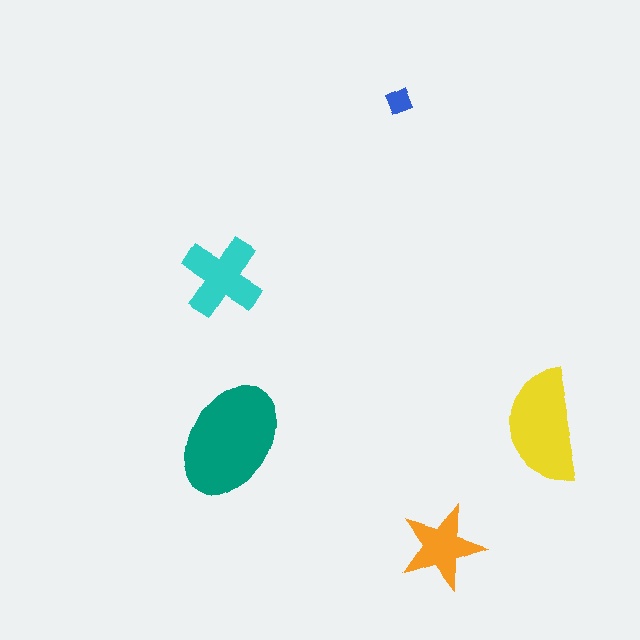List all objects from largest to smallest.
The teal ellipse, the yellow semicircle, the cyan cross, the orange star, the blue diamond.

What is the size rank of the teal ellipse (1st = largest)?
1st.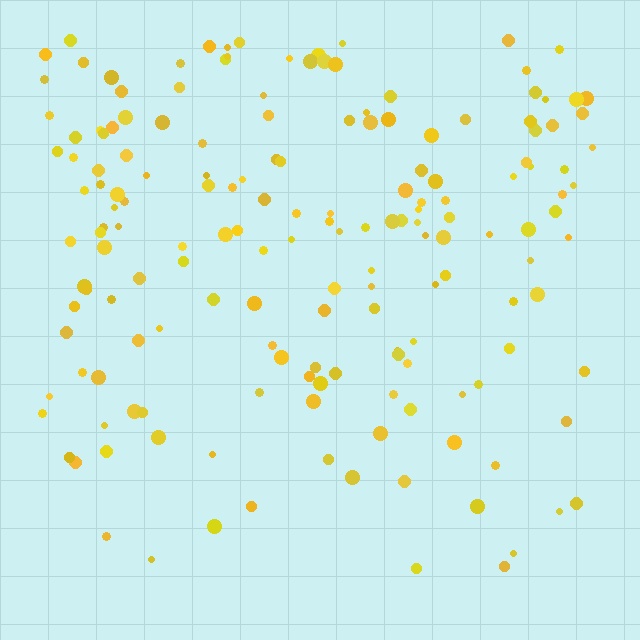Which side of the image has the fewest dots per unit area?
The bottom.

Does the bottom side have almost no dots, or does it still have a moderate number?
Still a moderate number, just noticeably fewer than the top.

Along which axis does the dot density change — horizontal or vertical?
Vertical.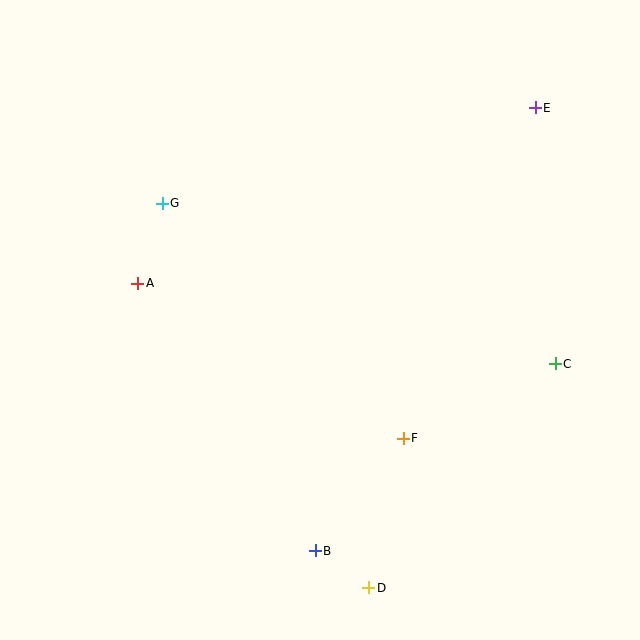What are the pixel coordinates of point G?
Point G is at (162, 203).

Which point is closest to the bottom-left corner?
Point B is closest to the bottom-left corner.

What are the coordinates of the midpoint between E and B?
The midpoint between E and B is at (425, 329).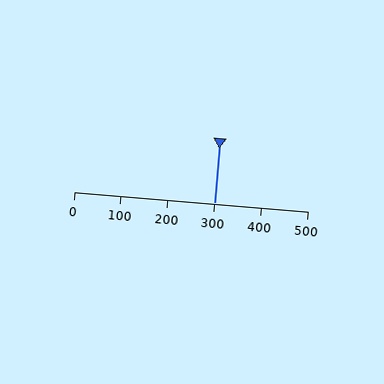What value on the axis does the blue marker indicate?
The marker indicates approximately 300.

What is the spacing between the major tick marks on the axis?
The major ticks are spaced 100 apart.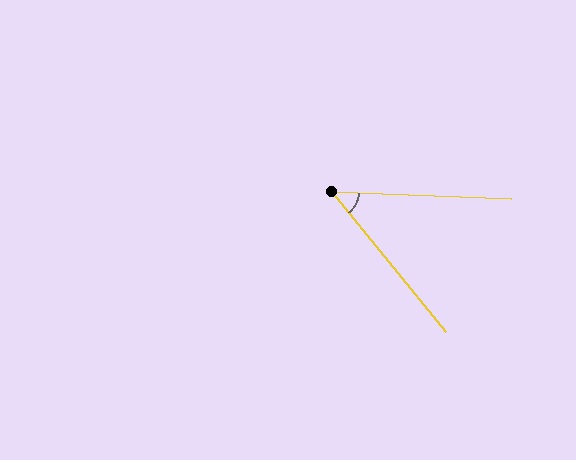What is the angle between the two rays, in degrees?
Approximately 49 degrees.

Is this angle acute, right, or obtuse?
It is acute.